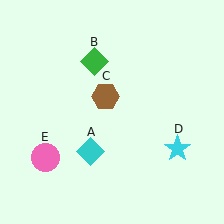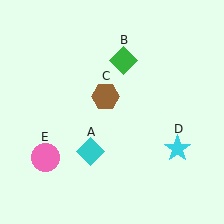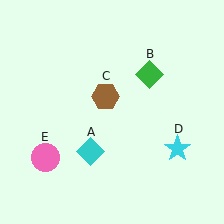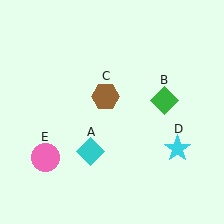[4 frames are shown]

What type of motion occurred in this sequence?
The green diamond (object B) rotated clockwise around the center of the scene.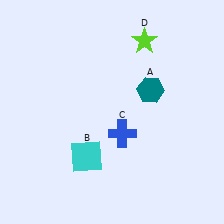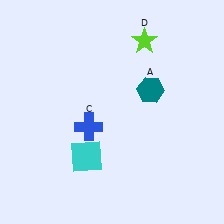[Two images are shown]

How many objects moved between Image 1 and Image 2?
1 object moved between the two images.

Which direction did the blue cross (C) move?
The blue cross (C) moved left.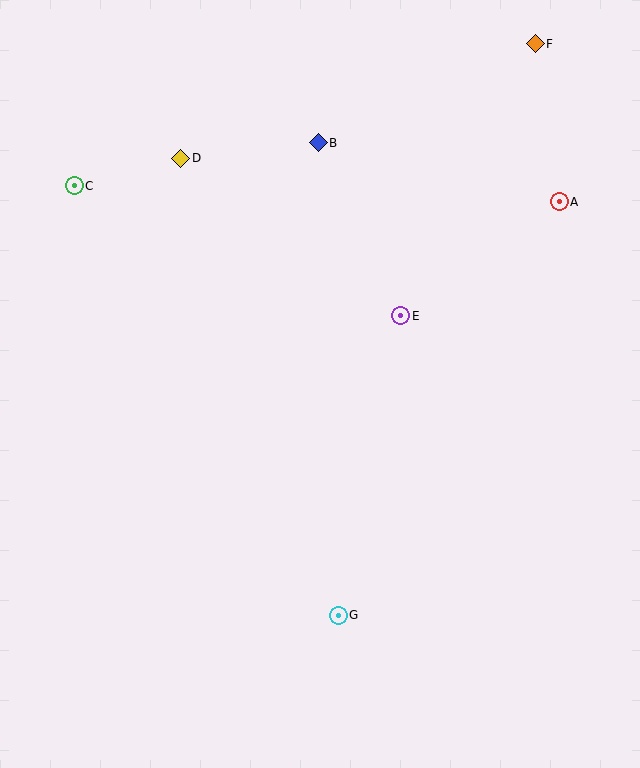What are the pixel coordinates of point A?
Point A is at (559, 202).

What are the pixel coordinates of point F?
Point F is at (535, 44).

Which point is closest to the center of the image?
Point E at (401, 316) is closest to the center.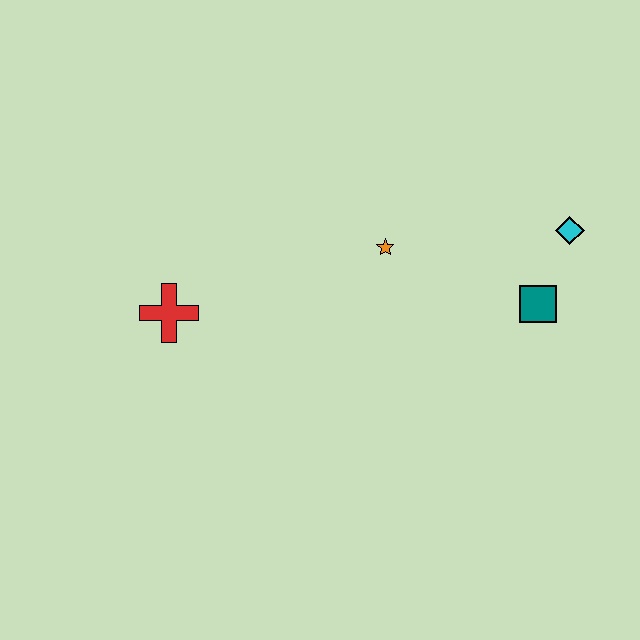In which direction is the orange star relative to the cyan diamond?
The orange star is to the left of the cyan diamond.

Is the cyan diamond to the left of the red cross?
No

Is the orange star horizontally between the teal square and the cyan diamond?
No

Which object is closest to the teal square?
The cyan diamond is closest to the teal square.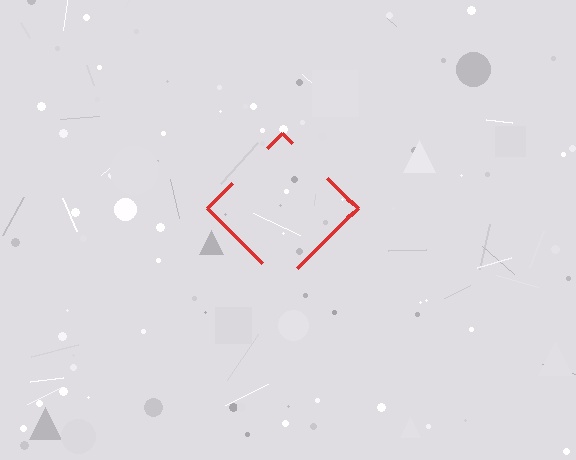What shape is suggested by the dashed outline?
The dashed outline suggests a diamond.